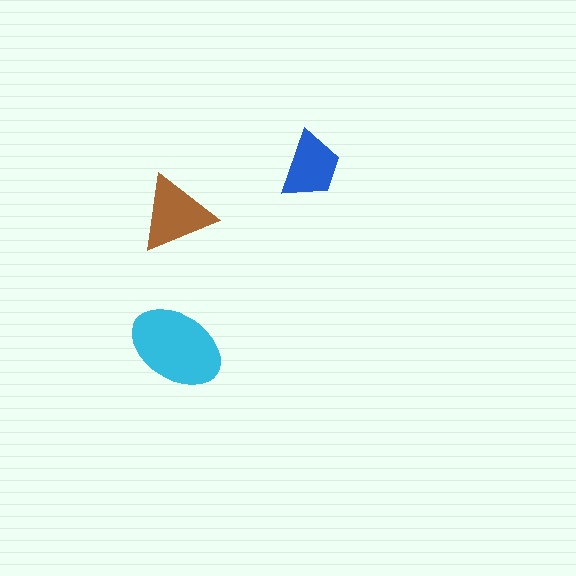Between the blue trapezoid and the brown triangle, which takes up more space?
The brown triangle.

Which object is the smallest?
The blue trapezoid.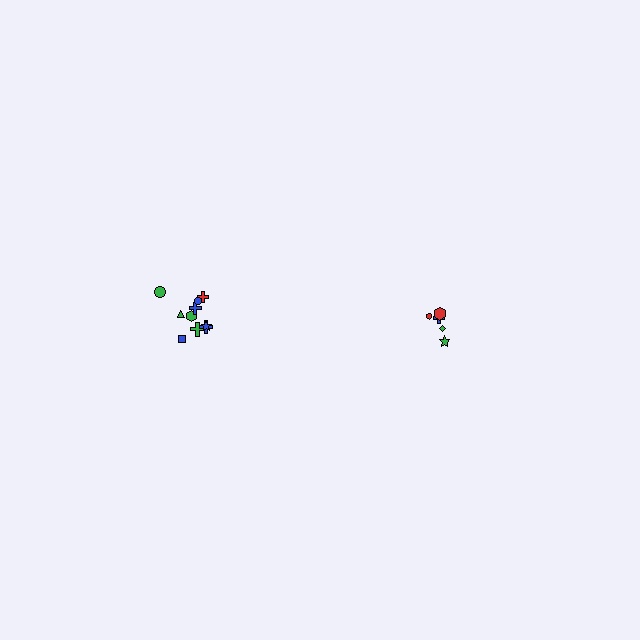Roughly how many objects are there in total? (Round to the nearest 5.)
Roughly 15 objects in total.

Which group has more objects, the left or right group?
The left group.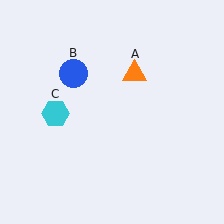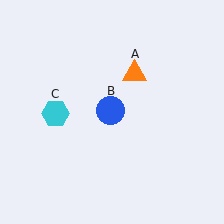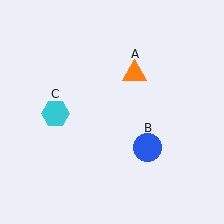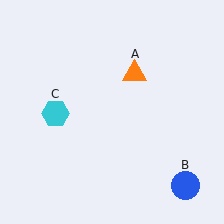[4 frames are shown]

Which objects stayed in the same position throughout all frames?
Orange triangle (object A) and cyan hexagon (object C) remained stationary.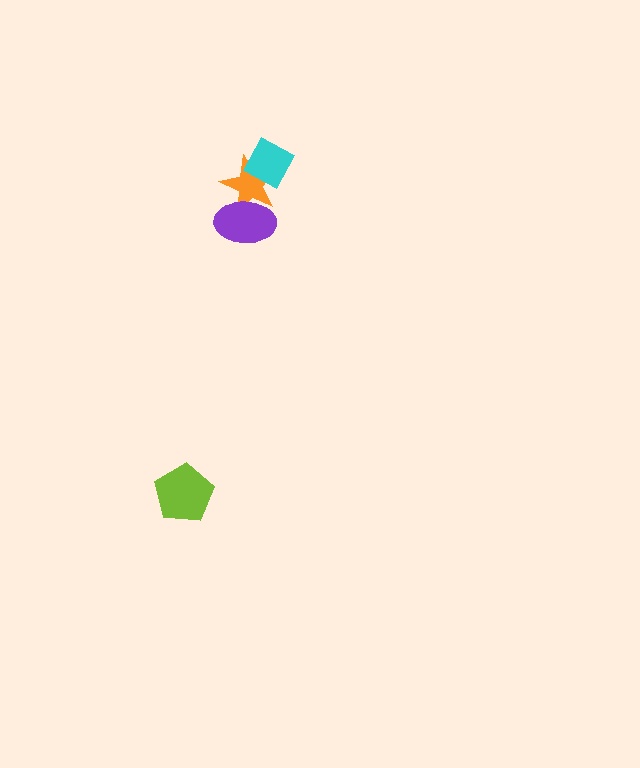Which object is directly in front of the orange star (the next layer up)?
The purple ellipse is directly in front of the orange star.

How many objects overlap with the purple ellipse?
1 object overlaps with the purple ellipse.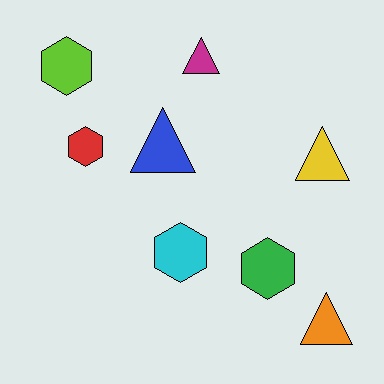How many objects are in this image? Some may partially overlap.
There are 8 objects.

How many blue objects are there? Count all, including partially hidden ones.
There is 1 blue object.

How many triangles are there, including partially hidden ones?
There are 4 triangles.